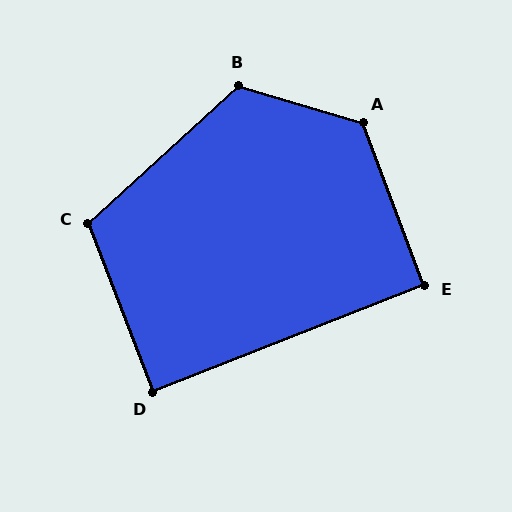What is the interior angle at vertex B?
Approximately 121 degrees (obtuse).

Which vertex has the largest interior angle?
A, at approximately 127 degrees.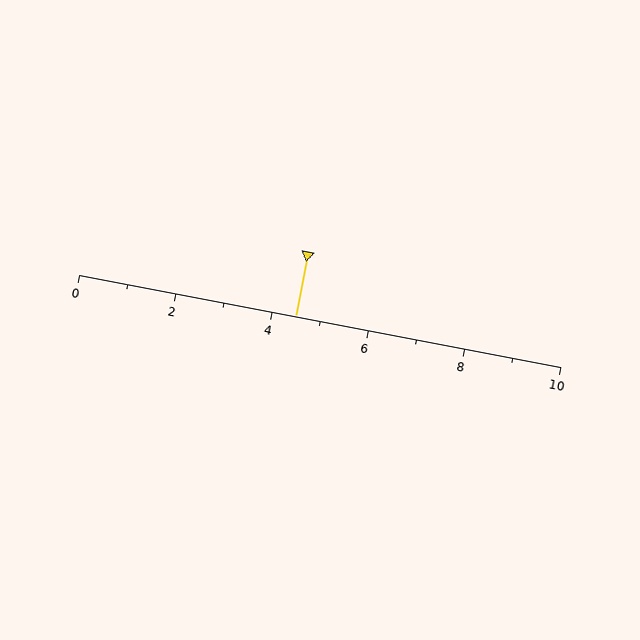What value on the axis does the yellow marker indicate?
The marker indicates approximately 4.5.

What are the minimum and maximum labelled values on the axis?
The axis runs from 0 to 10.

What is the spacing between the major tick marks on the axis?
The major ticks are spaced 2 apart.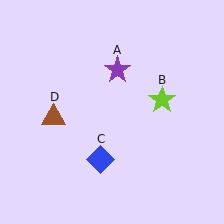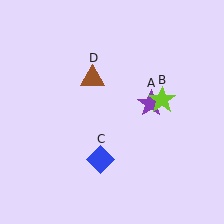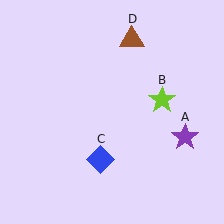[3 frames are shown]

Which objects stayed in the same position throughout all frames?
Lime star (object B) and blue diamond (object C) remained stationary.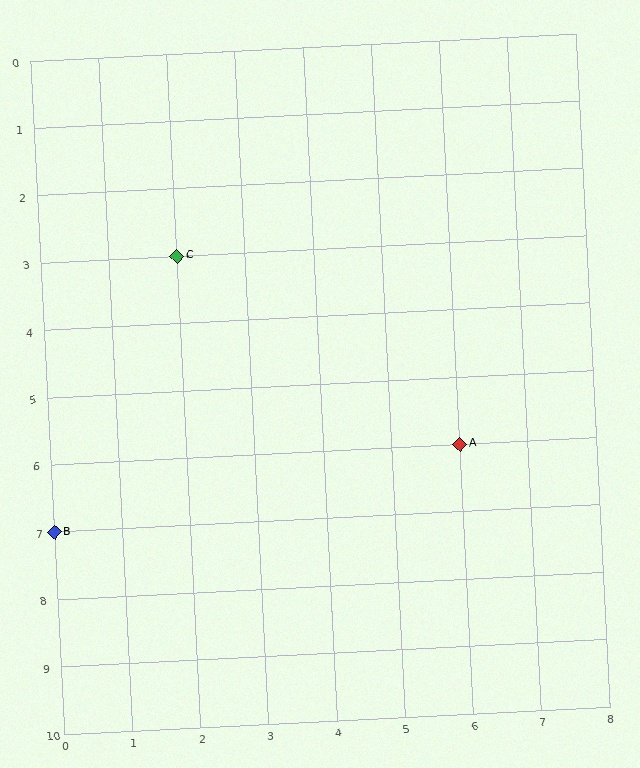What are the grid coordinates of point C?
Point C is at grid coordinates (2, 3).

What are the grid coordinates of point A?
Point A is at grid coordinates (6, 6).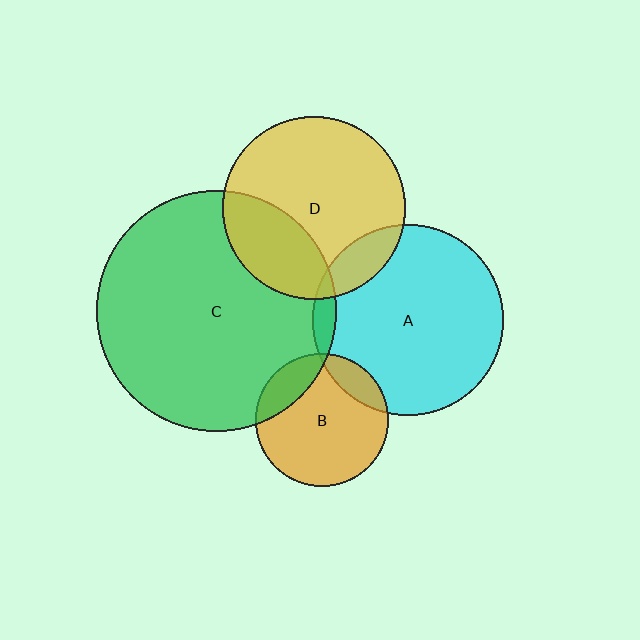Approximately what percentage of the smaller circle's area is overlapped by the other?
Approximately 15%.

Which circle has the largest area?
Circle C (green).